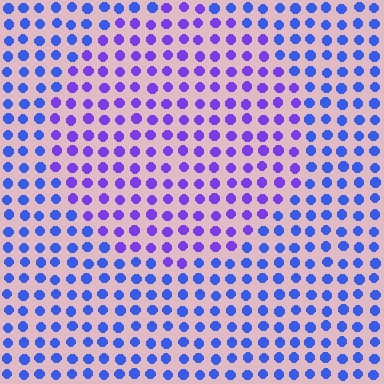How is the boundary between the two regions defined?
The boundary is defined purely by a slight shift in hue (about 36 degrees). Spacing, size, and orientation are identical on both sides.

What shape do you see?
I see a circle.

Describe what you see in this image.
The image is filled with small blue elements in a uniform arrangement. A circle-shaped region is visible where the elements are tinted to a slightly different hue, forming a subtle color boundary.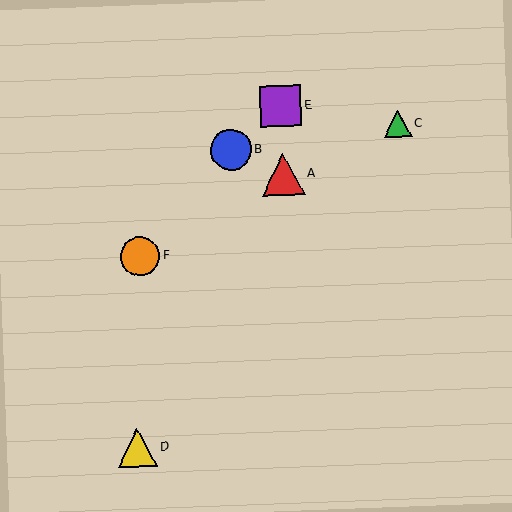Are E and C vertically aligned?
No, E is at x≈281 and C is at x≈398.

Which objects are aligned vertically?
Objects A, E are aligned vertically.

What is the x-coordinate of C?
Object C is at x≈398.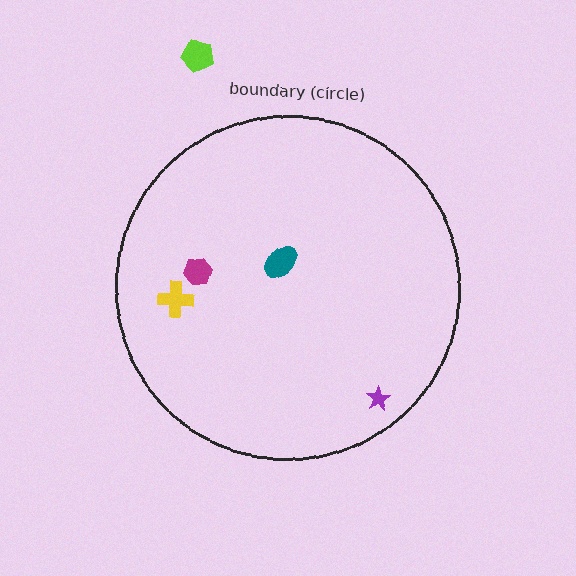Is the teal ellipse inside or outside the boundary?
Inside.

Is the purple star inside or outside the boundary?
Inside.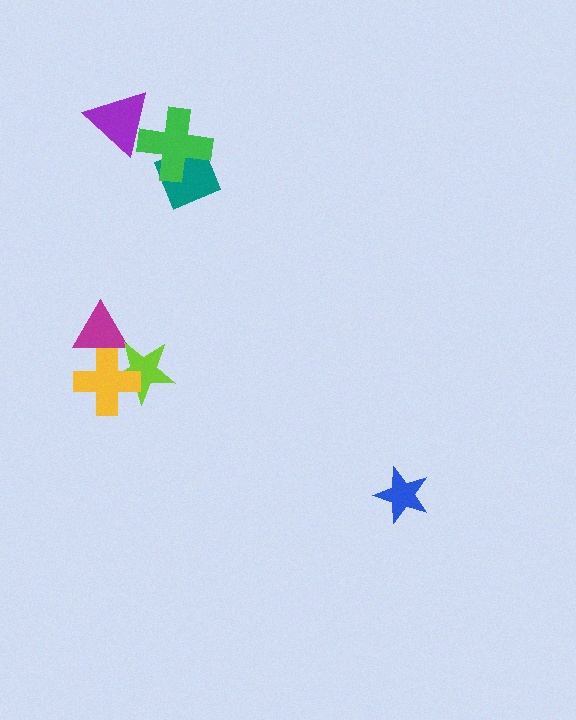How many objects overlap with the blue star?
0 objects overlap with the blue star.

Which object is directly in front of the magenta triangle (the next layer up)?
The lime star is directly in front of the magenta triangle.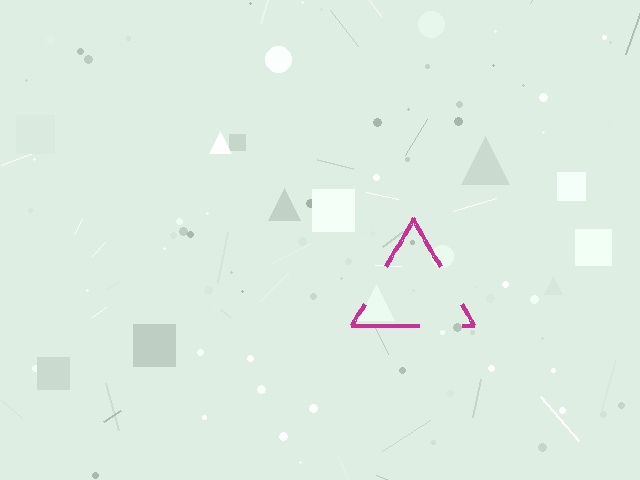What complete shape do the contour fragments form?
The contour fragments form a triangle.